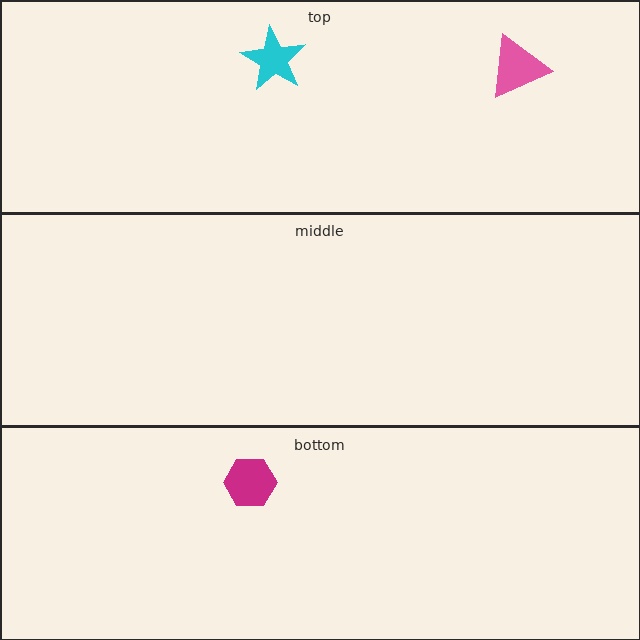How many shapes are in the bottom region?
1.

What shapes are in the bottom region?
The magenta hexagon.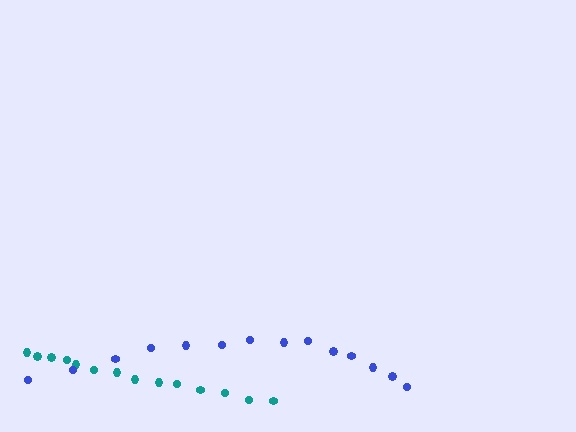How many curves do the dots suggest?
There are 2 distinct paths.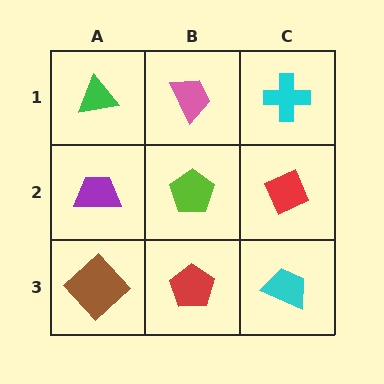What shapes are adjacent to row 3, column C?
A red diamond (row 2, column C), a red pentagon (row 3, column B).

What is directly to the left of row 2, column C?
A lime pentagon.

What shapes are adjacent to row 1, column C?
A red diamond (row 2, column C), a pink trapezoid (row 1, column B).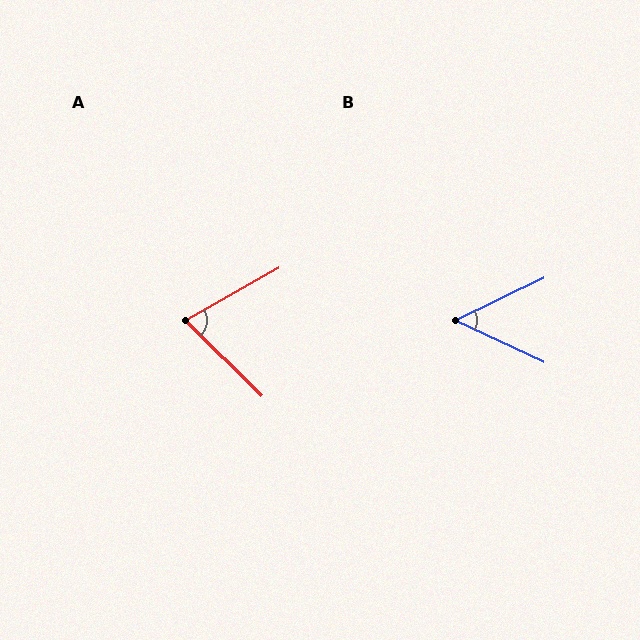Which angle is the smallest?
B, at approximately 51 degrees.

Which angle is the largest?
A, at approximately 74 degrees.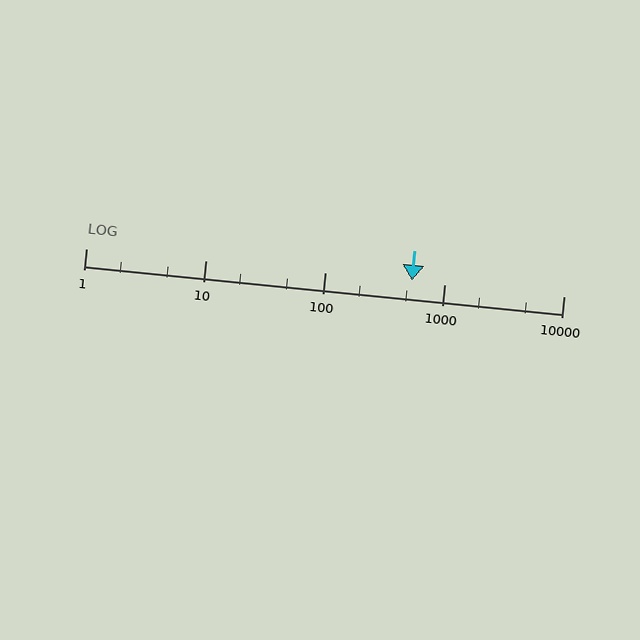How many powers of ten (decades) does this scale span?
The scale spans 4 decades, from 1 to 10000.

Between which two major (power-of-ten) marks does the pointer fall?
The pointer is between 100 and 1000.